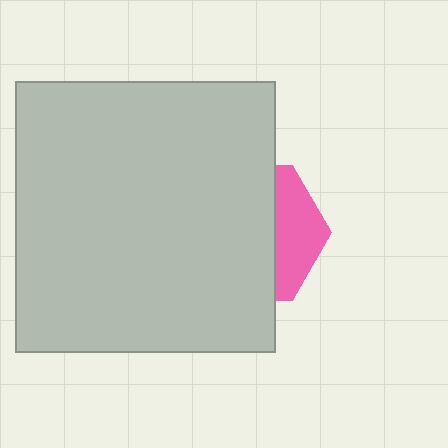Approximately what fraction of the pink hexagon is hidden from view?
Roughly 69% of the pink hexagon is hidden behind the light gray rectangle.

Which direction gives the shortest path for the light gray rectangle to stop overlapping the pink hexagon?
Moving left gives the shortest separation.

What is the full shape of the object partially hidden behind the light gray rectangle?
The partially hidden object is a pink hexagon.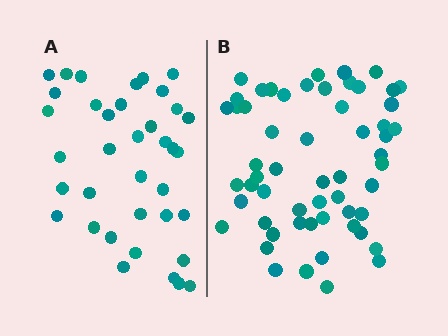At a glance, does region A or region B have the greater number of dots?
Region B (the right region) has more dots.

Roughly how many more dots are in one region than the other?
Region B has approximately 20 more dots than region A.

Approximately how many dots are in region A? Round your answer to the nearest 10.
About 40 dots. (The exact count is 37, which rounds to 40.)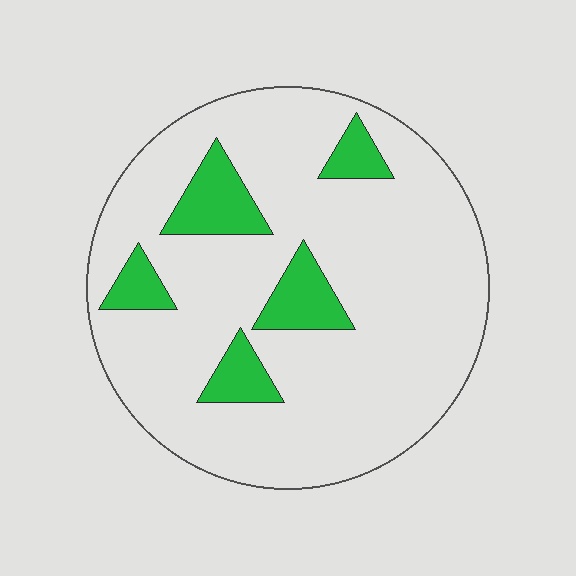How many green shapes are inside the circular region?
5.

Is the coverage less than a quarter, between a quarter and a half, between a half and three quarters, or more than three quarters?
Less than a quarter.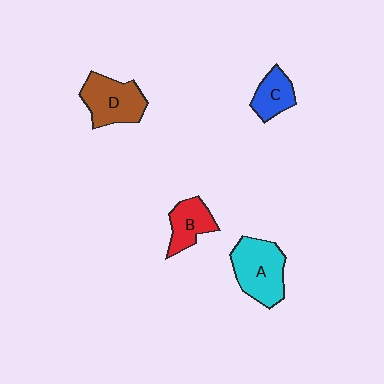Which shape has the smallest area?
Shape C (blue).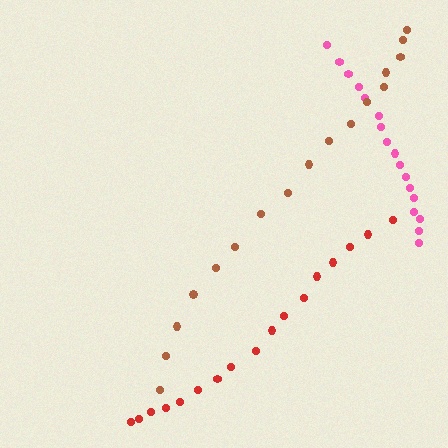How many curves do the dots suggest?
There are 3 distinct paths.